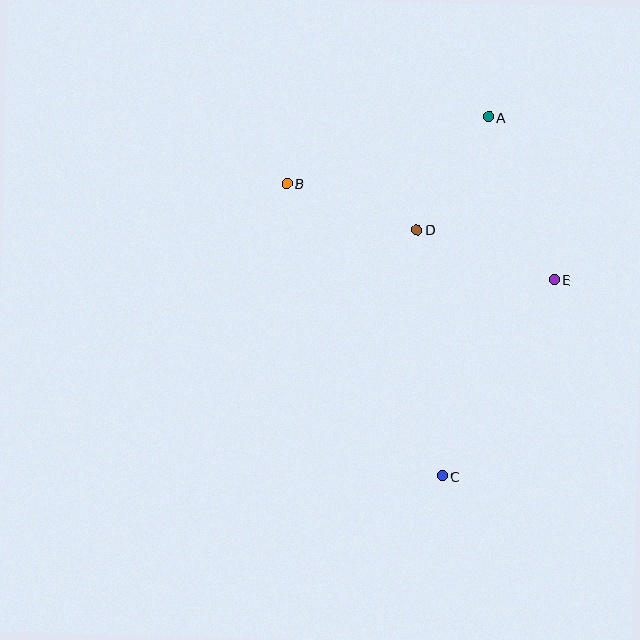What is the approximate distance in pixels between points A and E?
The distance between A and E is approximately 176 pixels.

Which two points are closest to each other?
Points A and D are closest to each other.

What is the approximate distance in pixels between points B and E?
The distance between B and E is approximately 285 pixels.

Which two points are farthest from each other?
Points A and C are farthest from each other.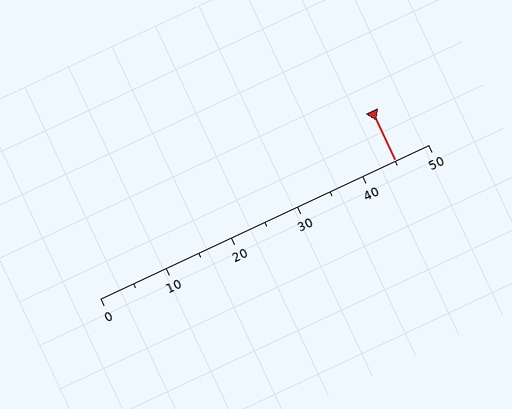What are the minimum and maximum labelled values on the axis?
The axis runs from 0 to 50.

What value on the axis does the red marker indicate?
The marker indicates approximately 45.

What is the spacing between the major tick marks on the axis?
The major ticks are spaced 10 apart.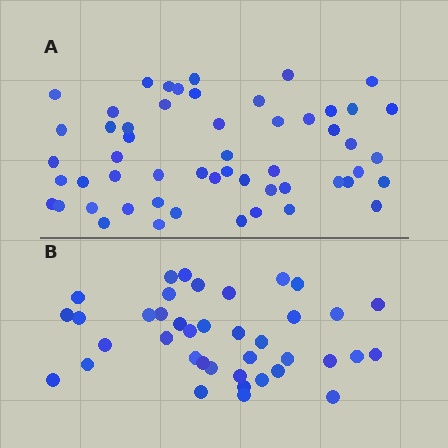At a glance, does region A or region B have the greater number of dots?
Region A (the top region) has more dots.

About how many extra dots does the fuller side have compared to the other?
Region A has approximately 15 more dots than region B.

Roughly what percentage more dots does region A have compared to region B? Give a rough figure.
About 40% more.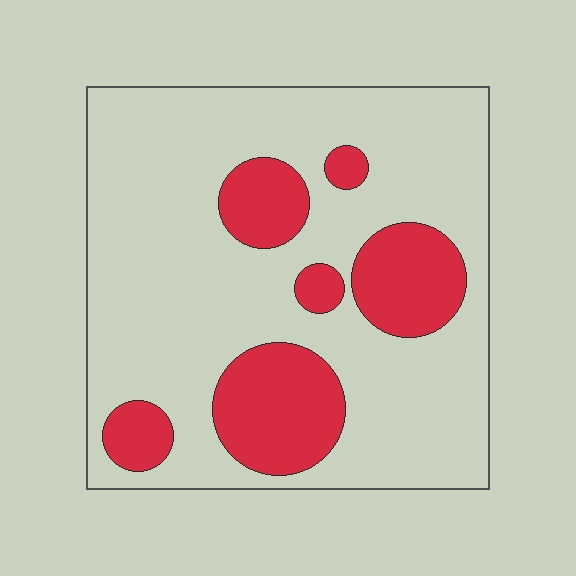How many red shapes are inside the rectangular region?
6.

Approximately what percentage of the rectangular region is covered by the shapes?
Approximately 25%.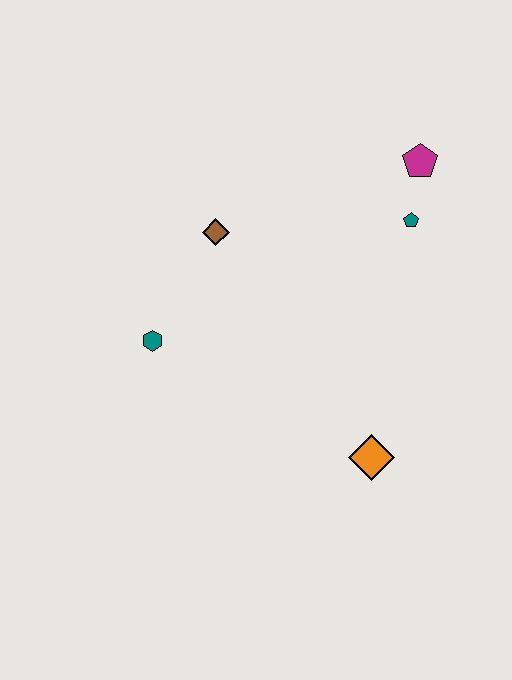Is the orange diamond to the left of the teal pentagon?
Yes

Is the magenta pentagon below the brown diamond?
No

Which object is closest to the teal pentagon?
The magenta pentagon is closest to the teal pentagon.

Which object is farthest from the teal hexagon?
The magenta pentagon is farthest from the teal hexagon.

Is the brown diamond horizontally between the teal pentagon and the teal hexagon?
Yes